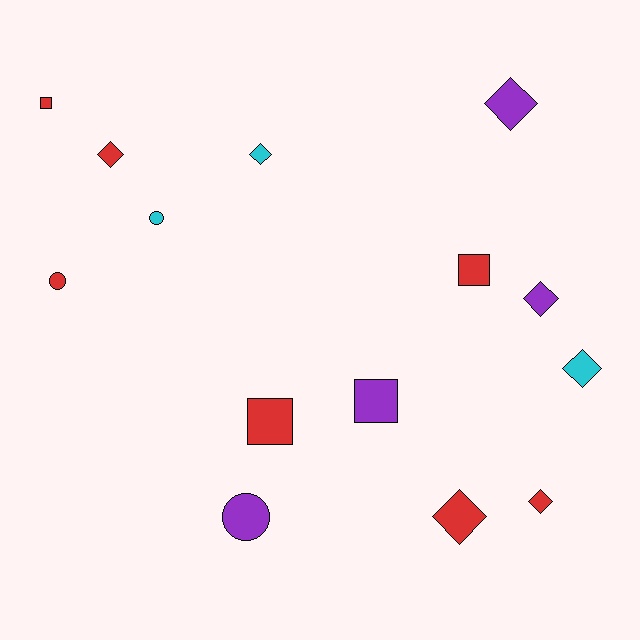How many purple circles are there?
There is 1 purple circle.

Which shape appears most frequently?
Diamond, with 7 objects.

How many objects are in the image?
There are 14 objects.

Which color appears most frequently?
Red, with 7 objects.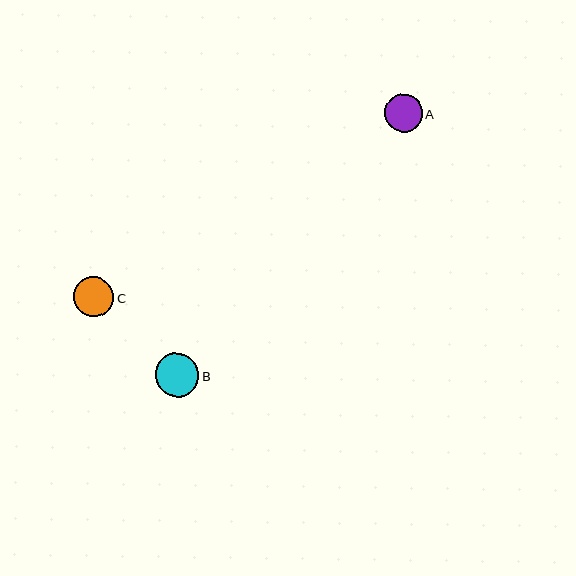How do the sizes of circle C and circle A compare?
Circle C and circle A are approximately the same size.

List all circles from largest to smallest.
From largest to smallest: B, C, A.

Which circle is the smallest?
Circle A is the smallest with a size of approximately 37 pixels.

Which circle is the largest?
Circle B is the largest with a size of approximately 43 pixels.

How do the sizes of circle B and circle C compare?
Circle B and circle C are approximately the same size.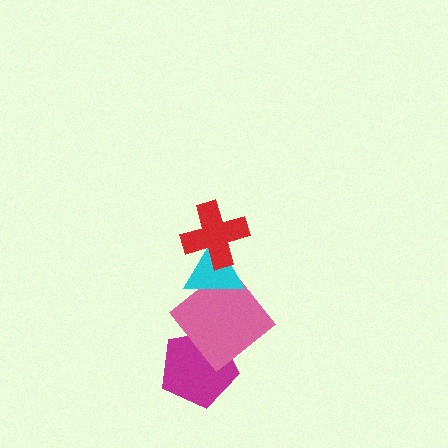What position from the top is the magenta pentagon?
The magenta pentagon is 4th from the top.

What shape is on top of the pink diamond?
The cyan triangle is on top of the pink diamond.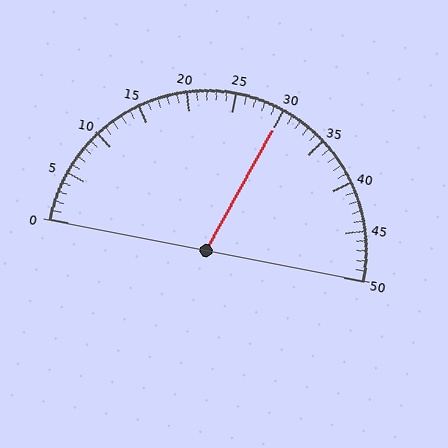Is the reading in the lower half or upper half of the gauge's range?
The reading is in the upper half of the range (0 to 50).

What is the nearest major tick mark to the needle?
The nearest major tick mark is 30.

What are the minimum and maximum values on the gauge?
The gauge ranges from 0 to 50.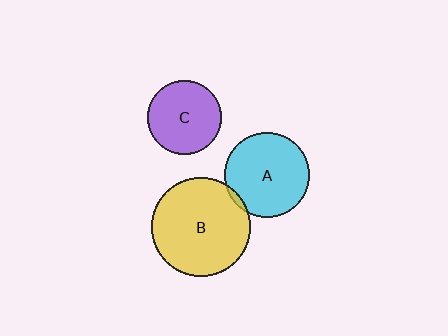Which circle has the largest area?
Circle B (yellow).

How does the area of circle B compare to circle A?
Approximately 1.4 times.